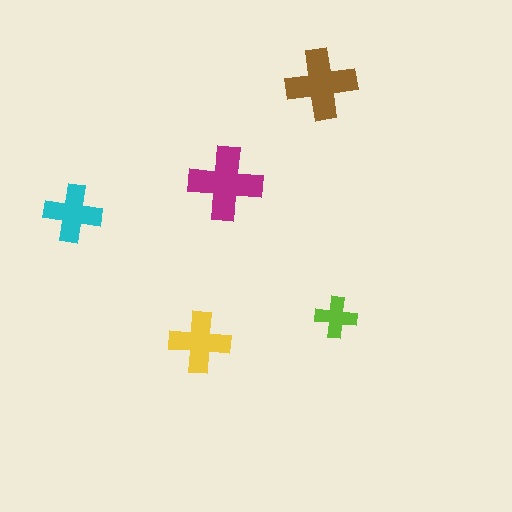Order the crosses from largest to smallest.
the magenta one, the brown one, the yellow one, the cyan one, the lime one.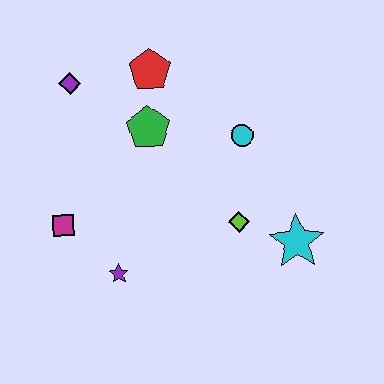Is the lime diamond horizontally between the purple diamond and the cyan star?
Yes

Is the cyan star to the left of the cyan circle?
No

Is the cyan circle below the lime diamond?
No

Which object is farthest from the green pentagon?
The cyan star is farthest from the green pentagon.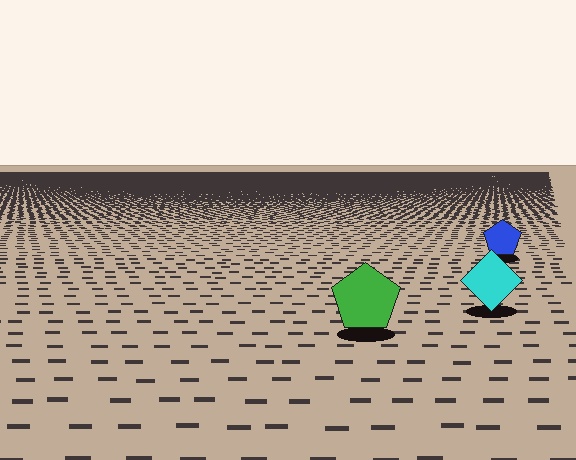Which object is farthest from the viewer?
The blue pentagon is farthest from the viewer. It appears smaller and the ground texture around it is denser.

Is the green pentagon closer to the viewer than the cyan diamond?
Yes. The green pentagon is closer — you can tell from the texture gradient: the ground texture is coarser near it.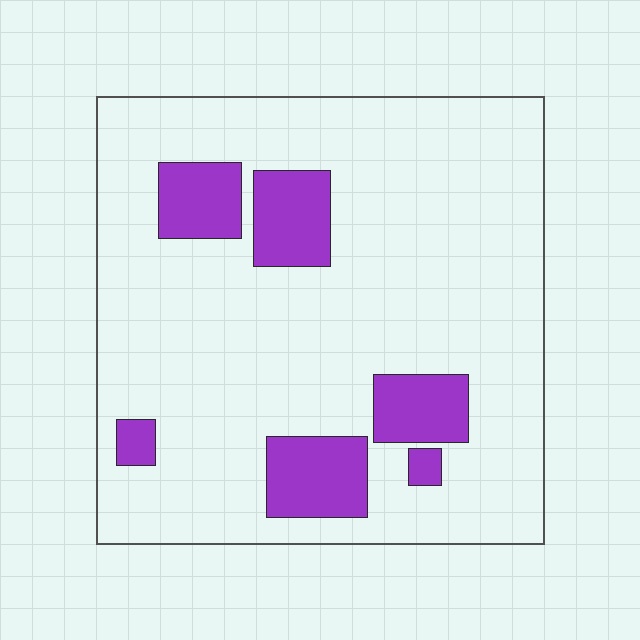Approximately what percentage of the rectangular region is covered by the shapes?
Approximately 15%.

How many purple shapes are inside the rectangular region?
6.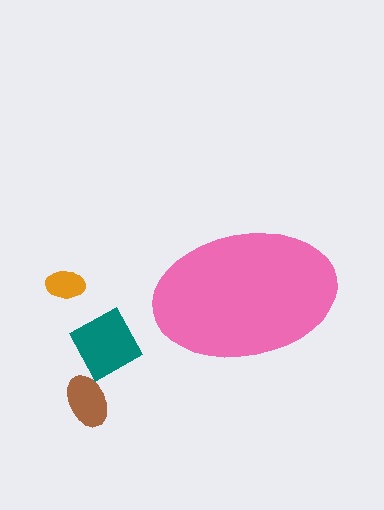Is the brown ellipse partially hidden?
No, the brown ellipse is fully visible.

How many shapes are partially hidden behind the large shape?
0 shapes are partially hidden.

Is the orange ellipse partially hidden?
No, the orange ellipse is fully visible.